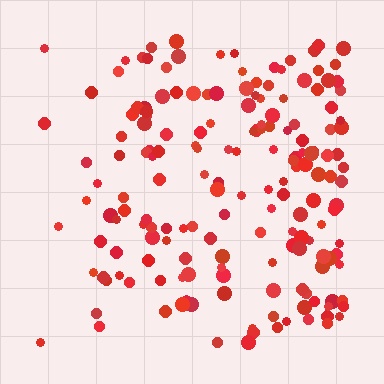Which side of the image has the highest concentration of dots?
The right.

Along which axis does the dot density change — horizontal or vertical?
Horizontal.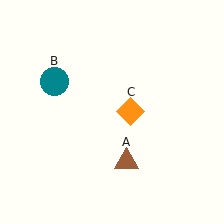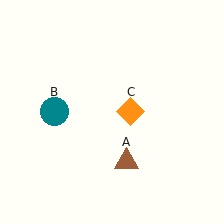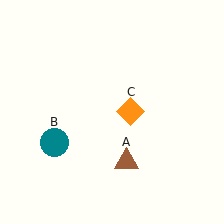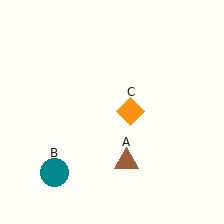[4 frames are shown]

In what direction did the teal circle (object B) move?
The teal circle (object B) moved down.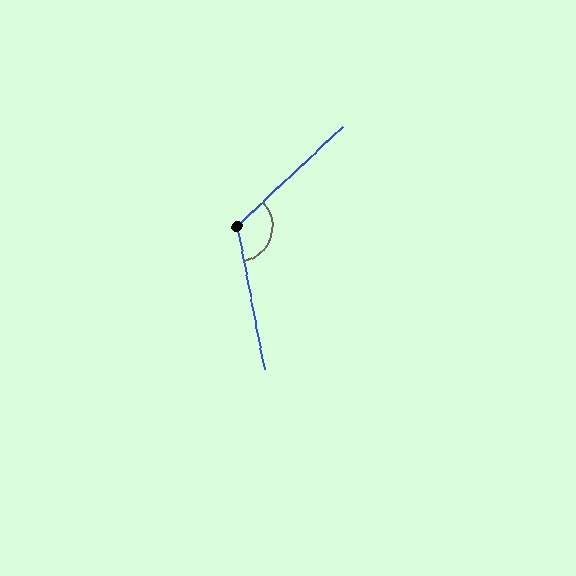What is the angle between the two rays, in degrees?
Approximately 123 degrees.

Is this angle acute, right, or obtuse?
It is obtuse.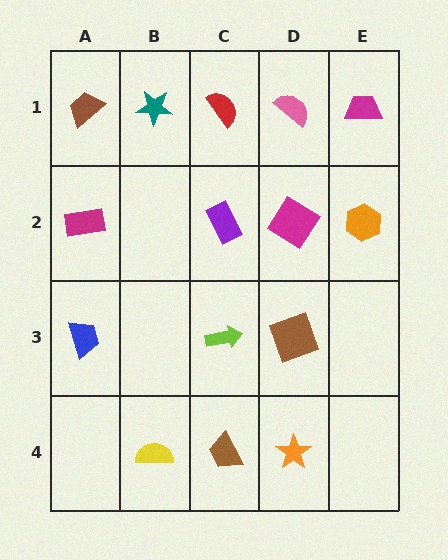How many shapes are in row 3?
3 shapes.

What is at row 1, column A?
A brown trapezoid.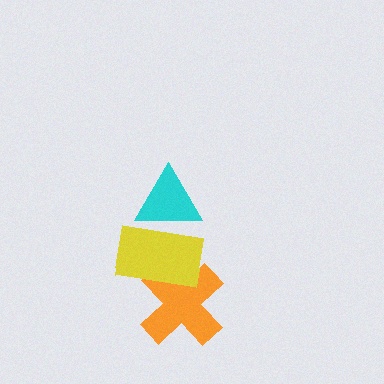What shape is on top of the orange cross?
The yellow rectangle is on top of the orange cross.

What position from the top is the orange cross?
The orange cross is 3rd from the top.